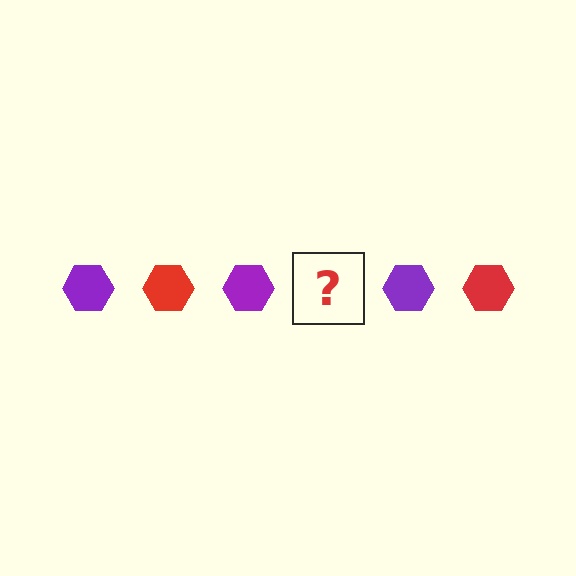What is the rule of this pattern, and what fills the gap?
The rule is that the pattern cycles through purple, red hexagons. The gap should be filled with a red hexagon.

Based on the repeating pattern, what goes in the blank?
The blank should be a red hexagon.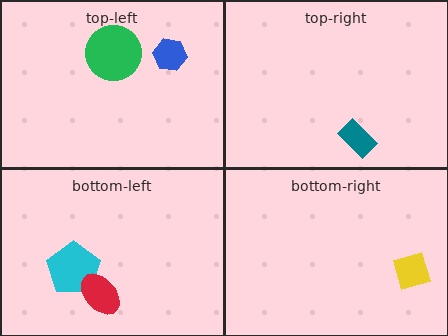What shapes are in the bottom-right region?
The yellow diamond.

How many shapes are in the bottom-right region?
1.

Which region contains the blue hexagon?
The top-left region.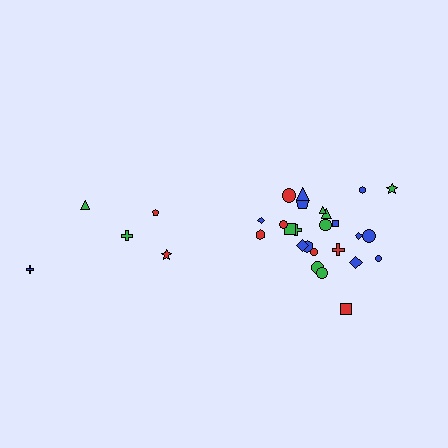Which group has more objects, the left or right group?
The right group.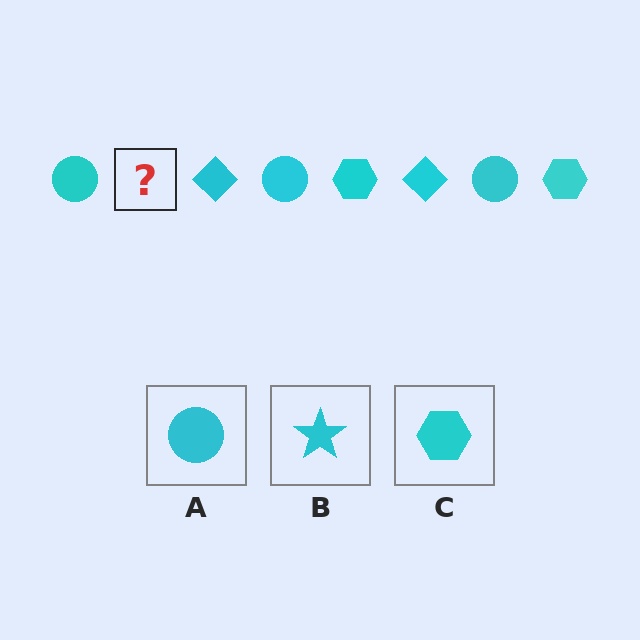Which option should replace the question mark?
Option C.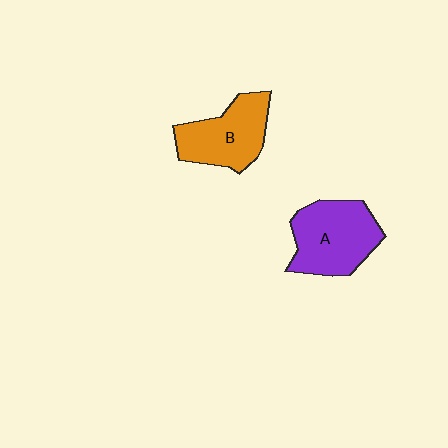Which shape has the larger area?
Shape A (purple).